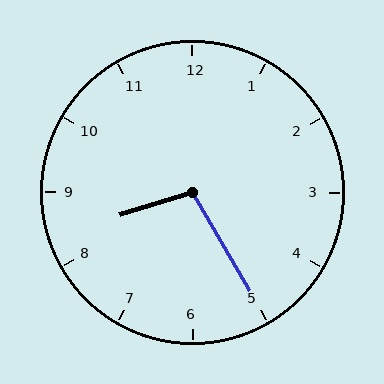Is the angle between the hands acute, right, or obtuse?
It is obtuse.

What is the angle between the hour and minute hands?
Approximately 102 degrees.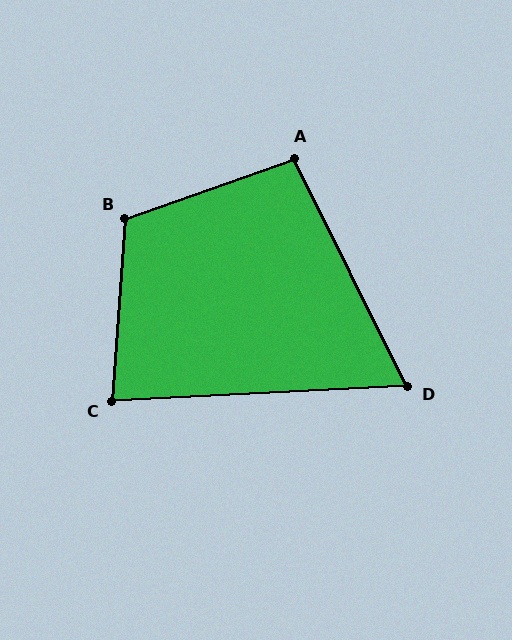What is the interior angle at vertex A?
Approximately 97 degrees (obtuse).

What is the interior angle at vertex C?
Approximately 83 degrees (acute).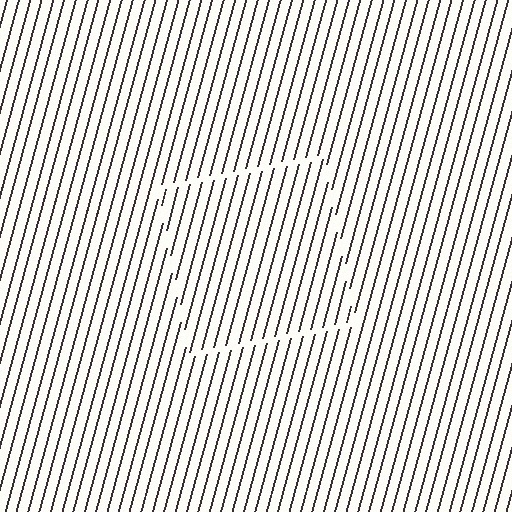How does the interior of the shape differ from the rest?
The interior of the shape contains the same grating, shifted by half a period — the contour is defined by the phase discontinuity where line-ends from the inner and outer gratings abut.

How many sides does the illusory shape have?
4 sides — the line-ends trace a square.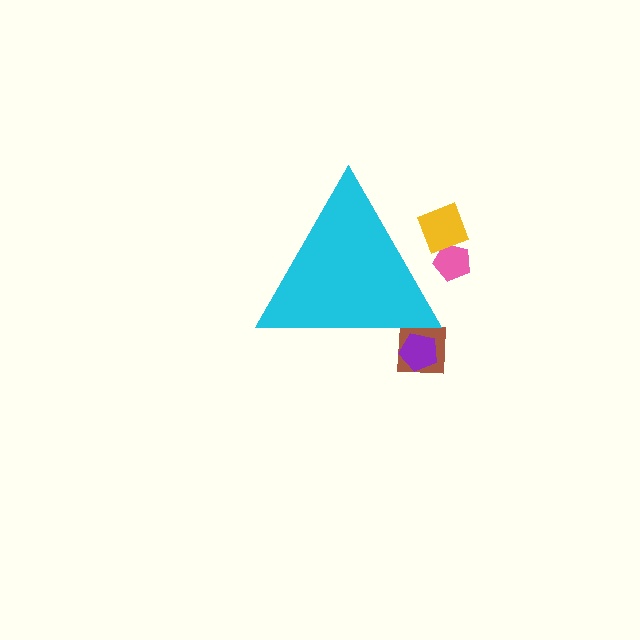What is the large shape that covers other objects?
A cyan triangle.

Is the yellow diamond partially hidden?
Yes, the yellow diamond is partially hidden behind the cyan triangle.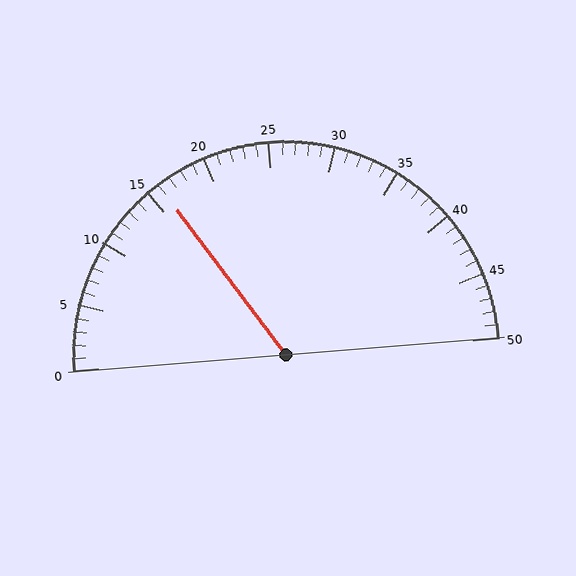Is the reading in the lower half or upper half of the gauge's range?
The reading is in the lower half of the range (0 to 50).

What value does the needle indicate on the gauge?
The needle indicates approximately 16.